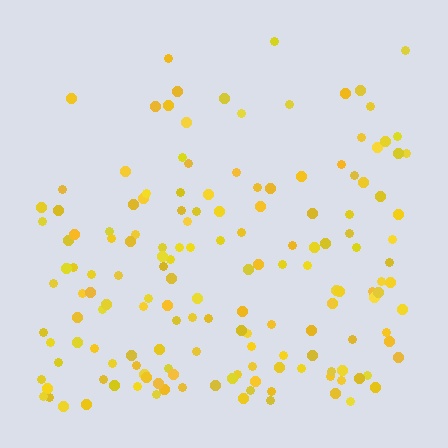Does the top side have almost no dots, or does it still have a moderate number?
Still a moderate number, just noticeably fewer than the bottom.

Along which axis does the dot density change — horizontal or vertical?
Vertical.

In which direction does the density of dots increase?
From top to bottom, with the bottom side densest.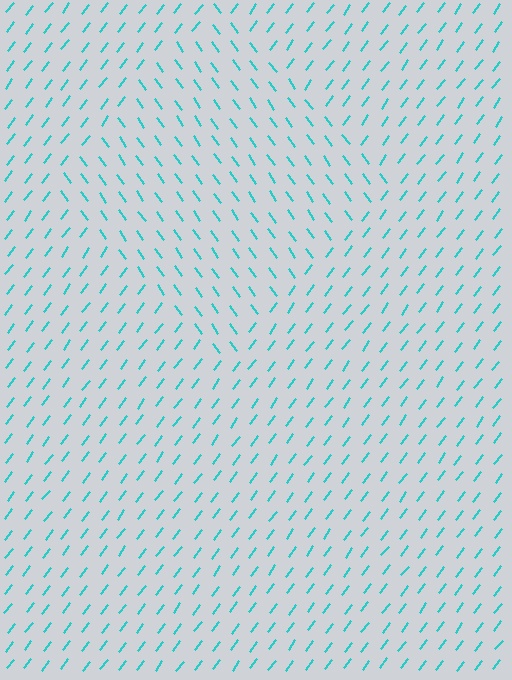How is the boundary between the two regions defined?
The boundary is defined purely by a change in line orientation (approximately 72 degrees difference). All lines are the same color and thickness.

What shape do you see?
I see a diamond.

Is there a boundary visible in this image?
Yes, there is a texture boundary formed by a change in line orientation.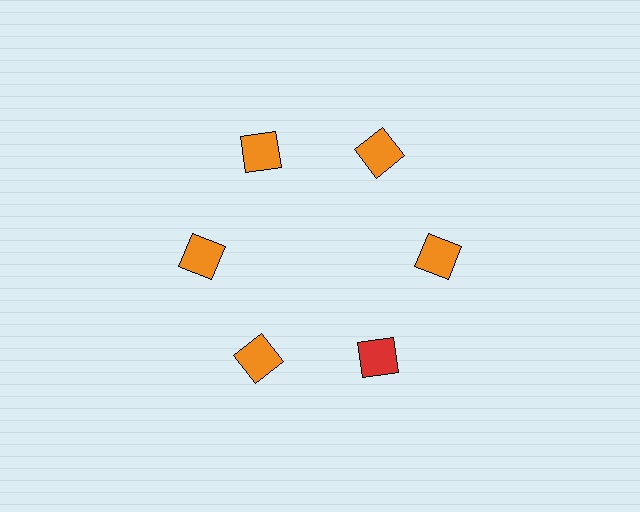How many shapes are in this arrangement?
There are 6 shapes arranged in a ring pattern.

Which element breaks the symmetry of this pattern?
The red square at roughly the 5 o'clock position breaks the symmetry. All other shapes are orange squares.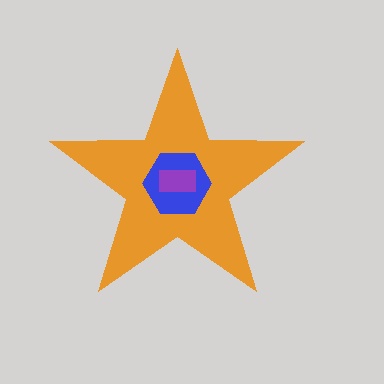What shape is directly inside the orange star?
The blue hexagon.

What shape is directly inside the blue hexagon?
The purple rectangle.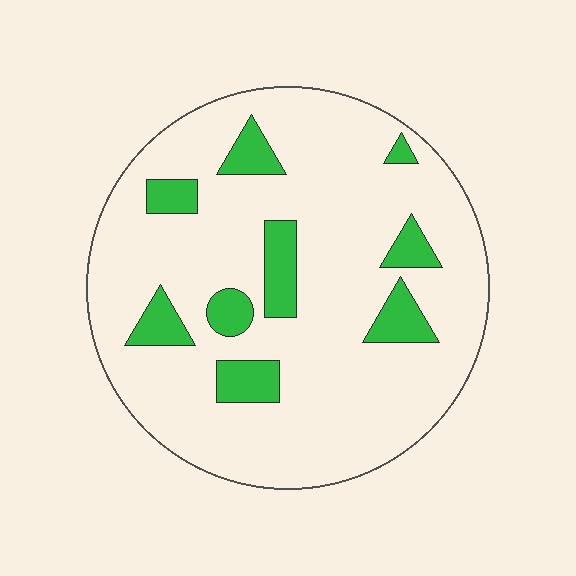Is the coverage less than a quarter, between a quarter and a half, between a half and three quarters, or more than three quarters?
Less than a quarter.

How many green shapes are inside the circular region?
9.